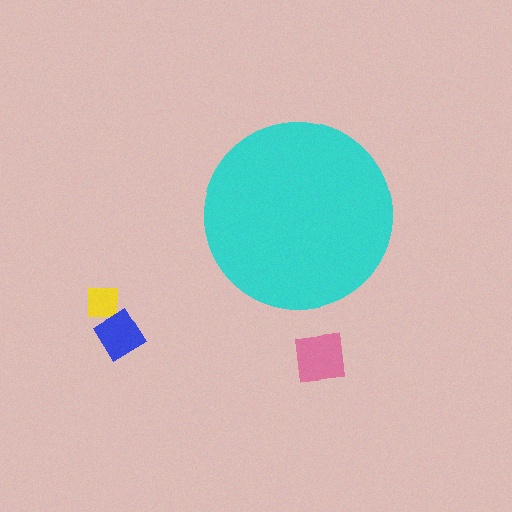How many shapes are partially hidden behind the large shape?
0 shapes are partially hidden.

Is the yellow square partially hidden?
No, the yellow square is fully visible.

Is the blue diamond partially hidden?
No, the blue diamond is fully visible.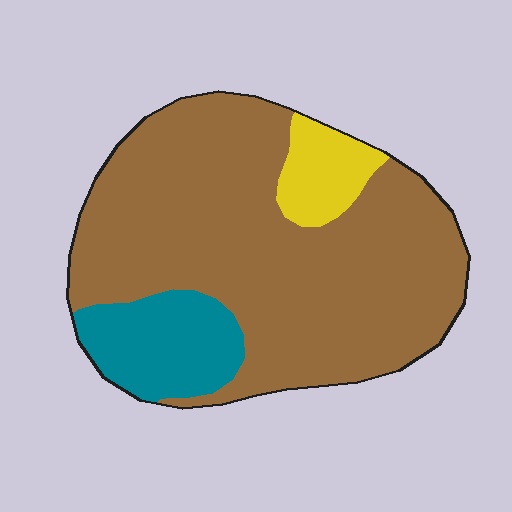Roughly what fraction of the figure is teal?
Teal takes up about one sixth (1/6) of the figure.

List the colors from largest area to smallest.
From largest to smallest: brown, teal, yellow.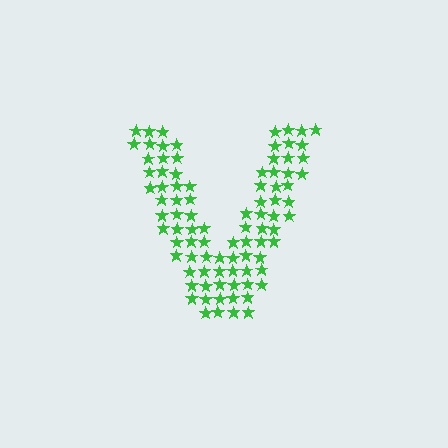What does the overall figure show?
The overall figure shows the letter V.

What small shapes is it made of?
It is made of small stars.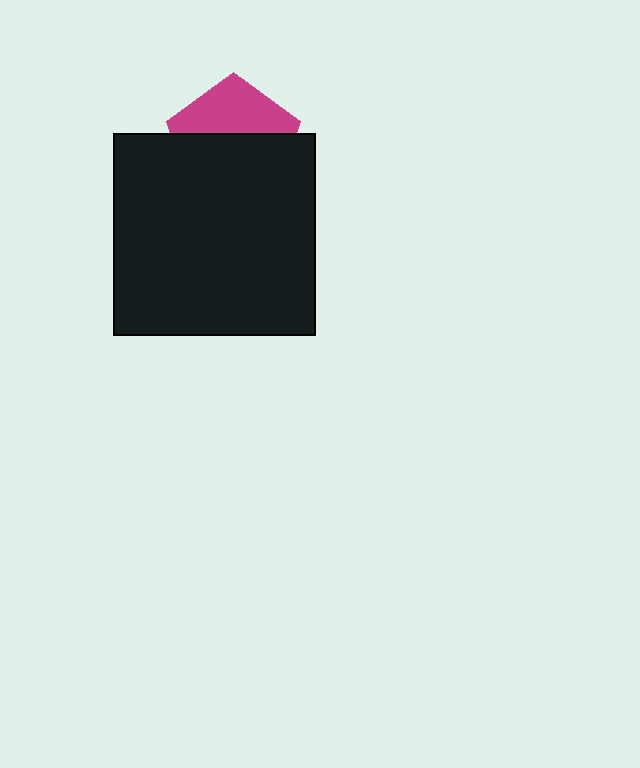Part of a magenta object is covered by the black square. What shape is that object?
It is a pentagon.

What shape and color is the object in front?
The object in front is a black square.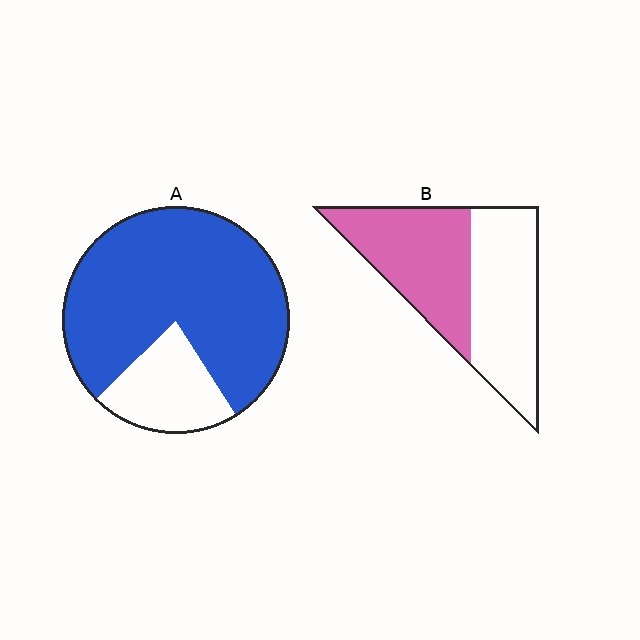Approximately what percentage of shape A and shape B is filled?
A is approximately 80% and B is approximately 50%.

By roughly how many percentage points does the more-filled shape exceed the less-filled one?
By roughly 30 percentage points (A over B).